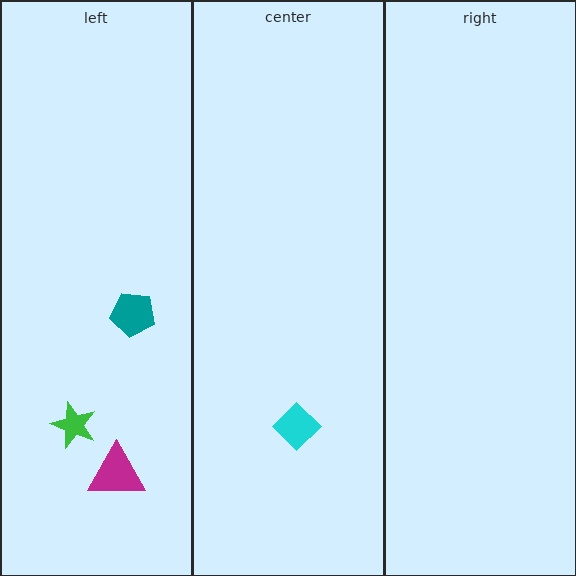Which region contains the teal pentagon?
The left region.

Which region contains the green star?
The left region.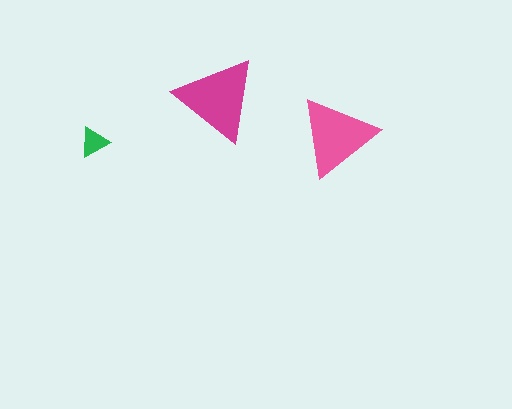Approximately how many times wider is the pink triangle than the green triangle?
About 2.5 times wider.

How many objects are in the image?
There are 3 objects in the image.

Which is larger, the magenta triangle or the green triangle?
The magenta one.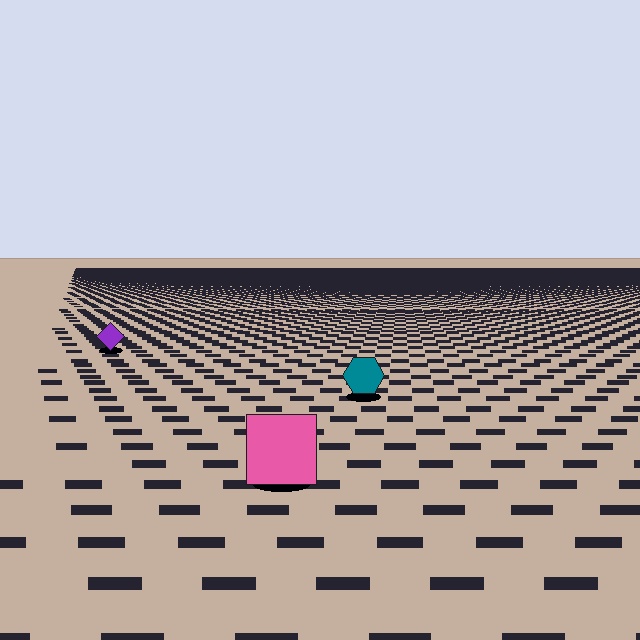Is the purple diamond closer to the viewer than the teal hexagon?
No. The teal hexagon is closer — you can tell from the texture gradient: the ground texture is coarser near it.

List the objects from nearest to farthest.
From nearest to farthest: the pink square, the teal hexagon, the purple diamond.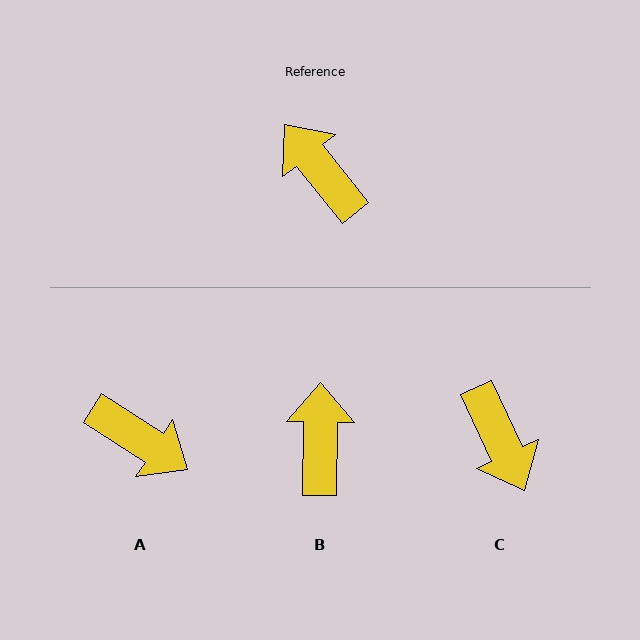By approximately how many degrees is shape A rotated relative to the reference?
Approximately 162 degrees clockwise.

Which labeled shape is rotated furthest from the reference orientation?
C, about 167 degrees away.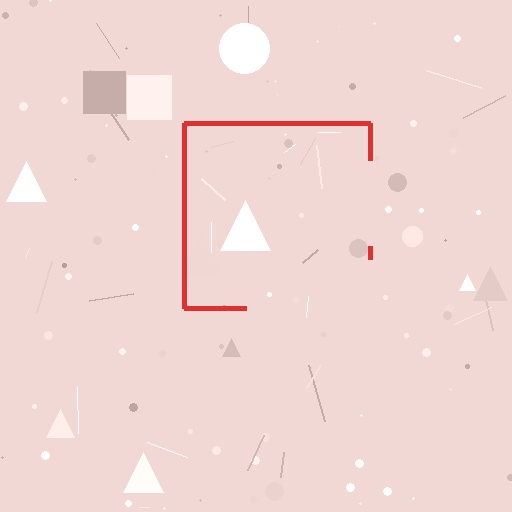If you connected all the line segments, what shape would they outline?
They would outline a square.